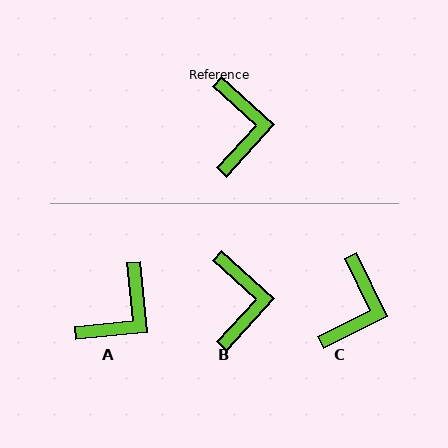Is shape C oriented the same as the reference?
No, it is off by about 21 degrees.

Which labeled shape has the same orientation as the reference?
B.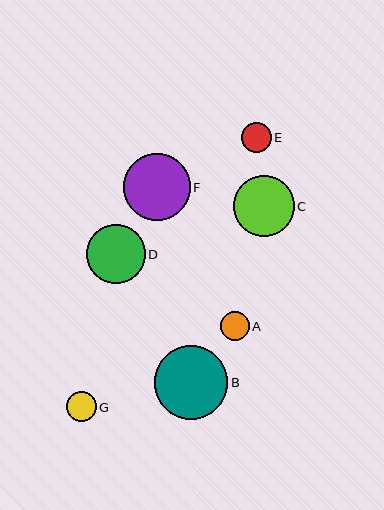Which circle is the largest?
Circle B is the largest with a size of approximately 74 pixels.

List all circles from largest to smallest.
From largest to smallest: B, F, C, D, E, G, A.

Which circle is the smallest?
Circle A is the smallest with a size of approximately 29 pixels.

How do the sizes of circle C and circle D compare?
Circle C and circle D are approximately the same size.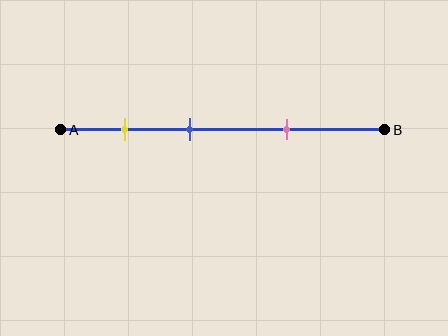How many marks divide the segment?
There are 3 marks dividing the segment.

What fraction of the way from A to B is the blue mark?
The blue mark is approximately 40% (0.4) of the way from A to B.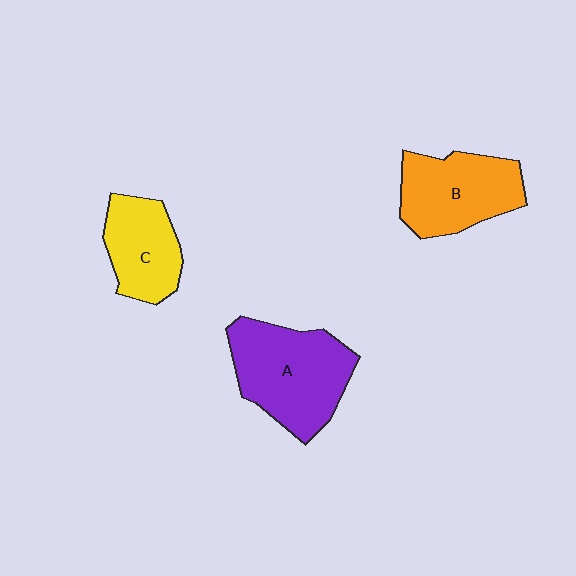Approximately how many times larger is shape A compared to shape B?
Approximately 1.2 times.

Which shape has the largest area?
Shape A (purple).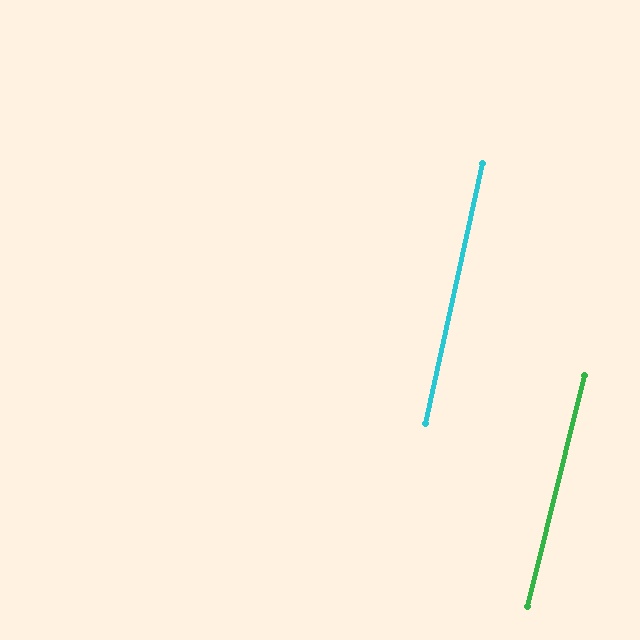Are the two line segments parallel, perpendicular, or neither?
Parallel — their directions differ by only 1.4°.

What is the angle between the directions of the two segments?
Approximately 1 degree.